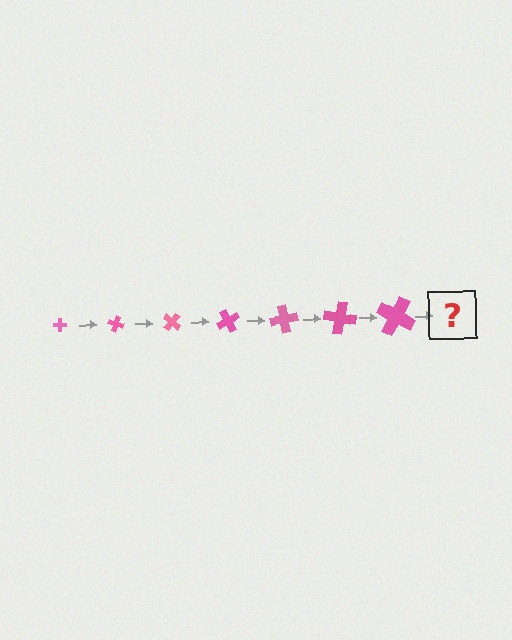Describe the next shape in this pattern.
It should be a cross, larger than the previous one and rotated 140 degrees from the start.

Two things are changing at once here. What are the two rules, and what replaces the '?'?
The two rules are that the cross grows larger each step and it rotates 20 degrees each step. The '?' should be a cross, larger than the previous one and rotated 140 degrees from the start.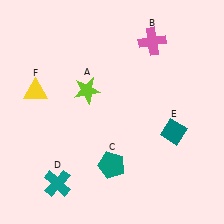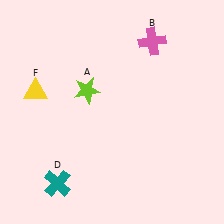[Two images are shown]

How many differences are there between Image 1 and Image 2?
There are 2 differences between the two images.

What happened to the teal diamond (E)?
The teal diamond (E) was removed in Image 2. It was in the bottom-right area of Image 1.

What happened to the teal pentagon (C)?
The teal pentagon (C) was removed in Image 2. It was in the bottom-left area of Image 1.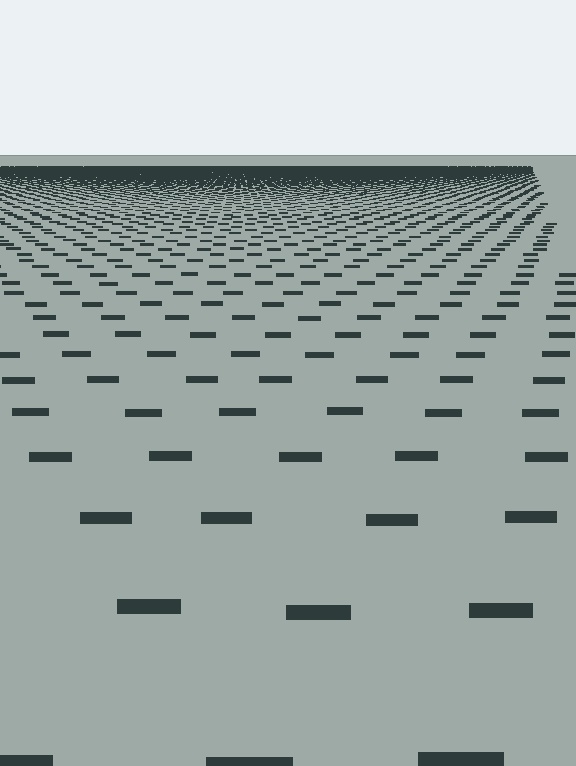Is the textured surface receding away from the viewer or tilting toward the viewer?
The surface is receding away from the viewer. Texture elements get smaller and denser toward the top.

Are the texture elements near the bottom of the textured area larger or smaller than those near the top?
Larger. Near the bottom, elements are closer to the viewer and appear at a bigger on-screen size.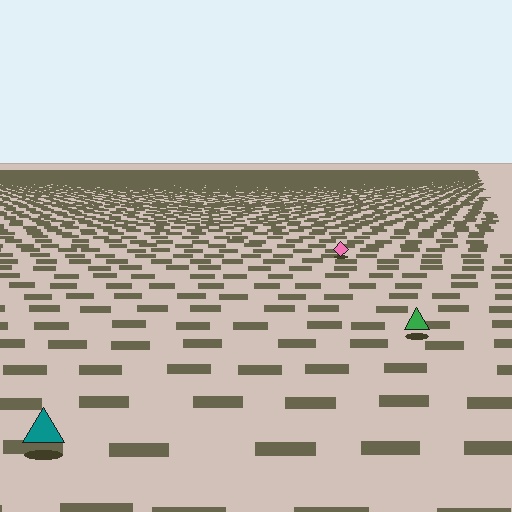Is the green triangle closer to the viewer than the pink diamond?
Yes. The green triangle is closer — you can tell from the texture gradient: the ground texture is coarser near it.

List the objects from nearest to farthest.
From nearest to farthest: the teal triangle, the green triangle, the pink diamond.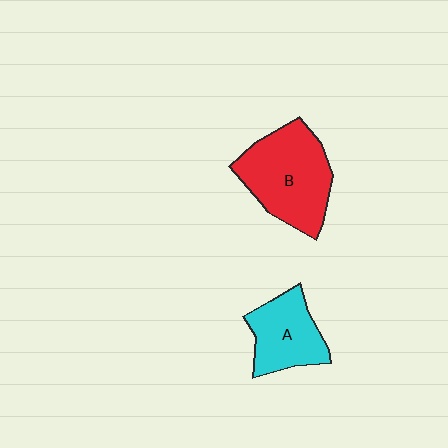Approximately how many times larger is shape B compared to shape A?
Approximately 1.5 times.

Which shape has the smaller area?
Shape A (cyan).